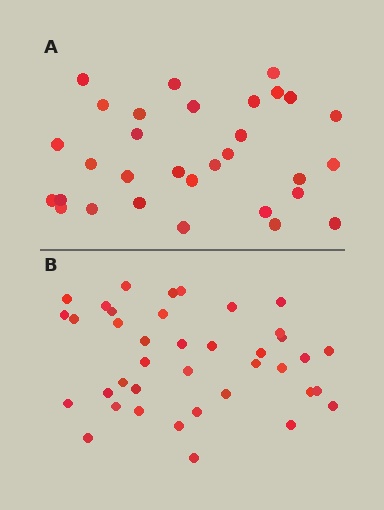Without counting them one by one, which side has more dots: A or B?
Region B (the bottom region) has more dots.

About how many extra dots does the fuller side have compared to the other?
Region B has roughly 8 or so more dots than region A.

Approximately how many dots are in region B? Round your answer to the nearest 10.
About 40 dots. (The exact count is 39, which rounds to 40.)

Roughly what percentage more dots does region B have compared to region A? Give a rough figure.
About 25% more.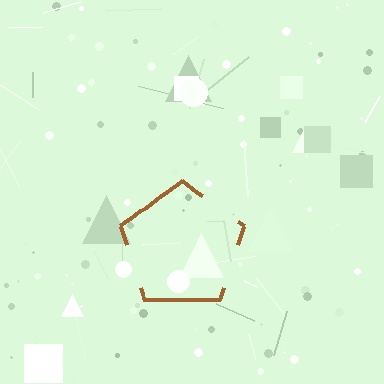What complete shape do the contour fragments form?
The contour fragments form a pentagon.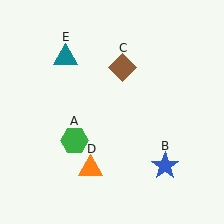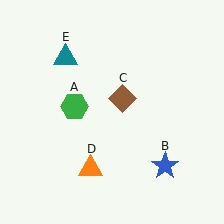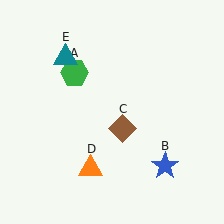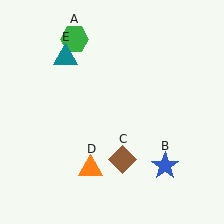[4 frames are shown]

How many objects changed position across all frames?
2 objects changed position: green hexagon (object A), brown diamond (object C).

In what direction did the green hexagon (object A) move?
The green hexagon (object A) moved up.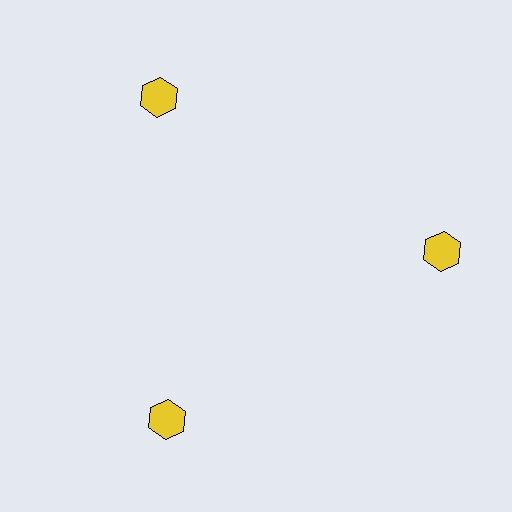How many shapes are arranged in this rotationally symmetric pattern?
There are 3 shapes, arranged in 3 groups of 1.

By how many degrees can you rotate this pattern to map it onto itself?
The pattern maps onto itself every 120 degrees of rotation.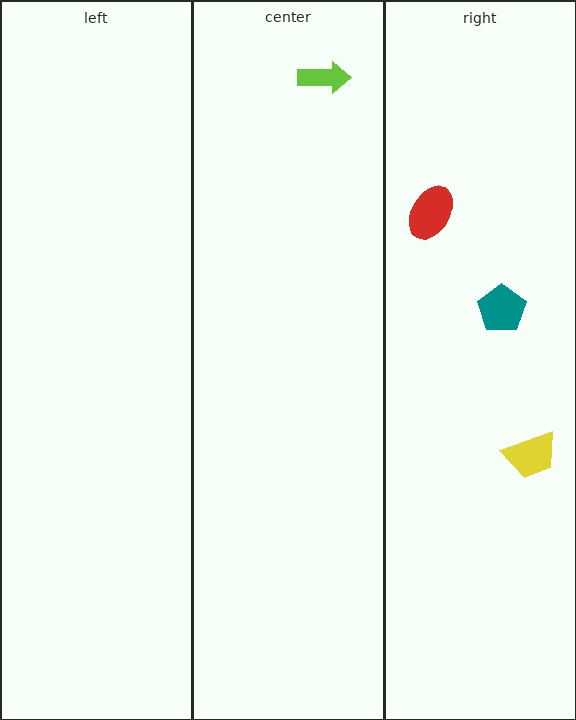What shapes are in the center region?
The lime arrow.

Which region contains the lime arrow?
The center region.